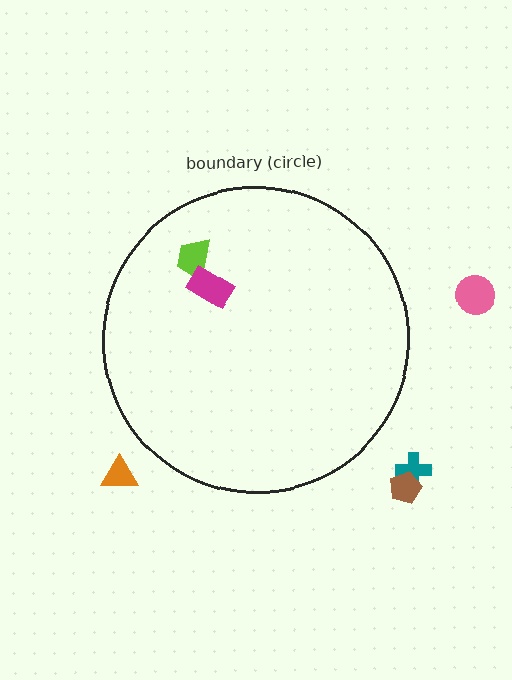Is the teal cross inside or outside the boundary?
Outside.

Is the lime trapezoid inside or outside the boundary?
Inside.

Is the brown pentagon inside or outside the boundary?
Outside.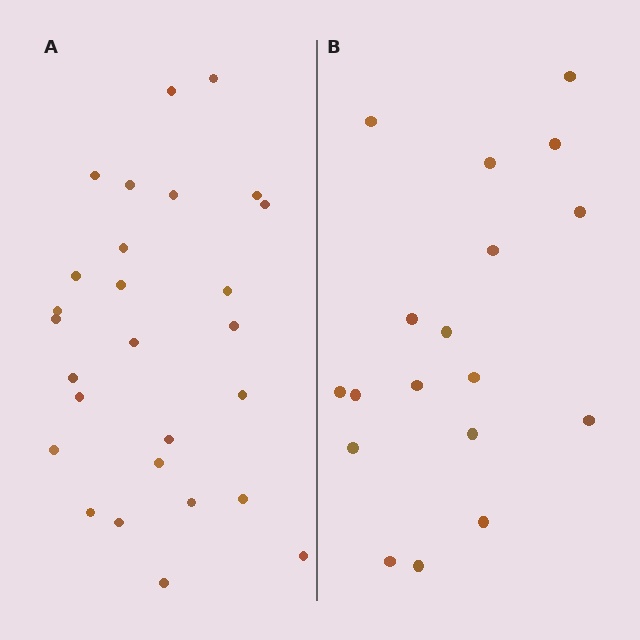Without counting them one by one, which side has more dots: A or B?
Region A (the left region) has more dots.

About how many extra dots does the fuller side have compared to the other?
Region A has roughly 8 or so more dots than region B.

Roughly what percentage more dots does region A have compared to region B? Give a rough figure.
About 50% more.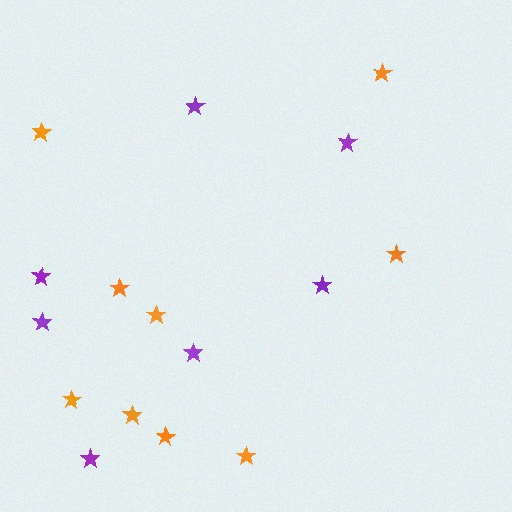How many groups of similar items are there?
There are 2 groups: one group of orange stars (9) and one group of purple stars (7).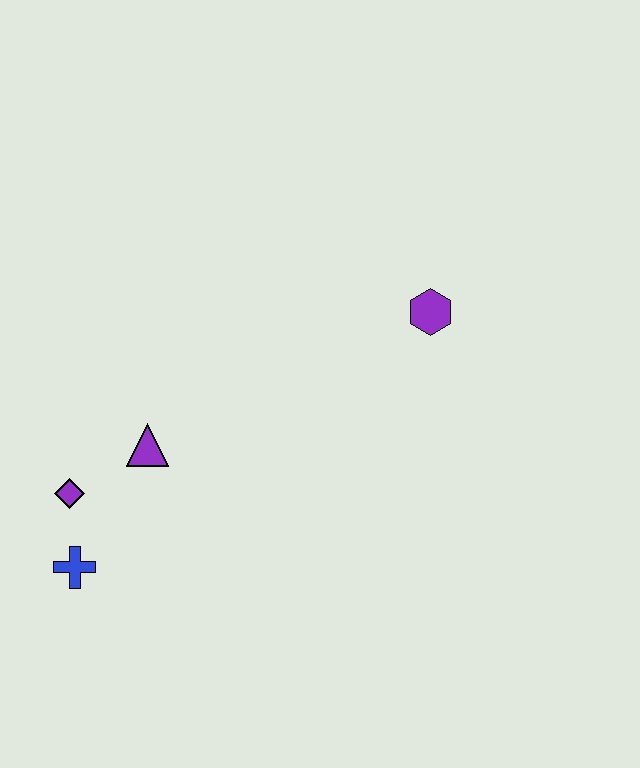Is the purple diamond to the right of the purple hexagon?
No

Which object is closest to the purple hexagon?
The purple triangle is closest to the purple hexagon.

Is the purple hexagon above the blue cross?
Yes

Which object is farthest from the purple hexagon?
The blue cross is farthest from the purple hexagon.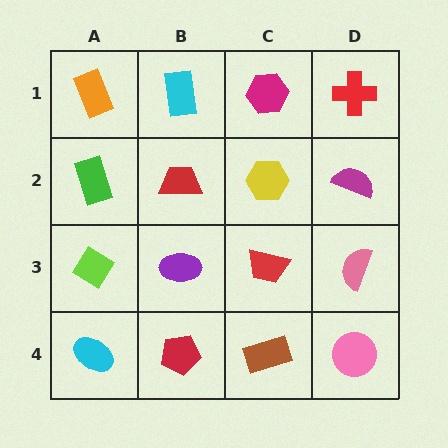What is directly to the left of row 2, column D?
A yellow hexagon.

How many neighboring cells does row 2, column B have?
4.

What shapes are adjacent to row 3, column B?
A red trapezoid (row 2, column B), a red pentagon (row 4, column B), a lime diamond (row 3, column A), a red trapezoid (row 3, column C).